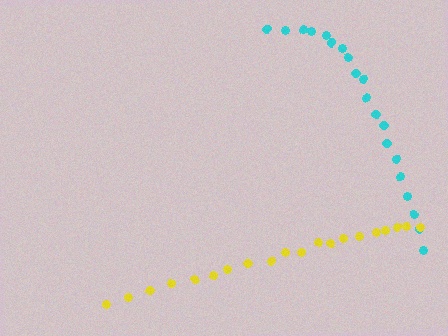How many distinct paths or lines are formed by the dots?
There are 2 distinct paths.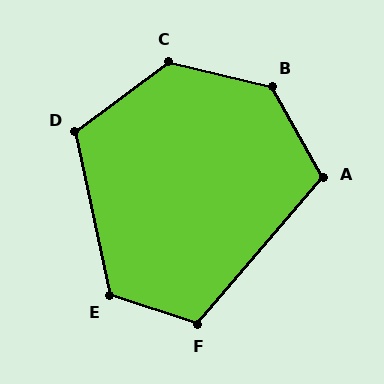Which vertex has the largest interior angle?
B, at approximately 133 degrees.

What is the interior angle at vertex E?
Approximately 120 degrees (obtuse).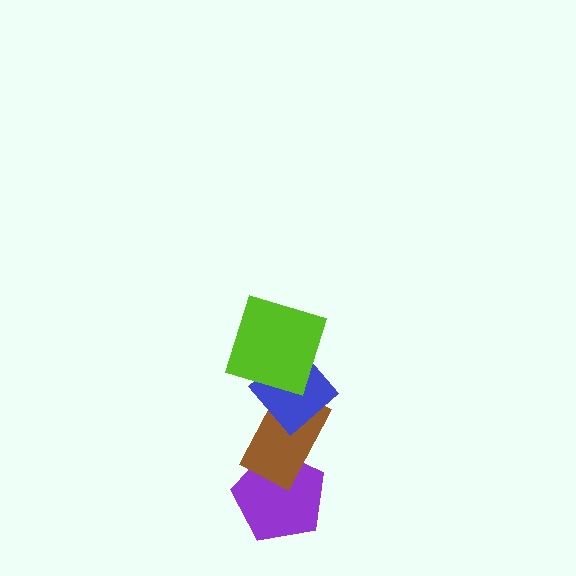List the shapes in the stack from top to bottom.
From top to bottom: the lime square, the blue diamond, the brown rectangle, the purple pentagon.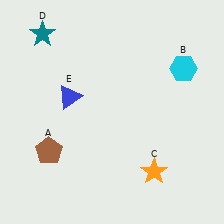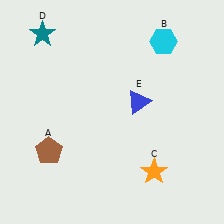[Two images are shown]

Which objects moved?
The objects that moved are: the cyan hexagon (B), the blue triangle (E).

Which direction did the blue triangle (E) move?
The blue triangle (E) moved right.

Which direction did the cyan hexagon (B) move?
The cyan hexagon (B) moved up.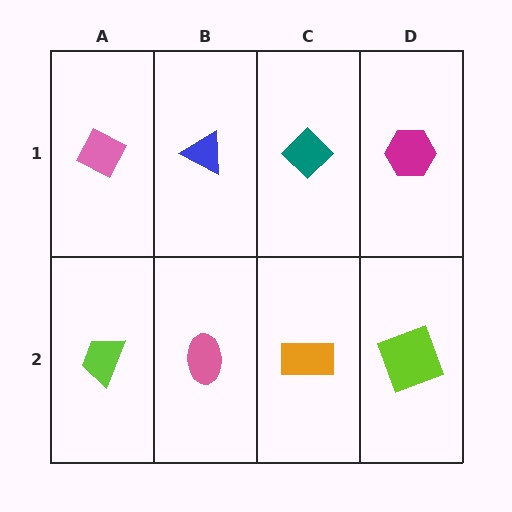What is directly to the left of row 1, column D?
A teal diamond.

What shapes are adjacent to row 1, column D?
A lime square (row 2, column D), a teal diamond (row 1, column C).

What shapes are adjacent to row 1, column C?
An orange rectangle (row 2, column C), a blue triangle (row 1, column B), a magenta hexagon (row 1, column D).